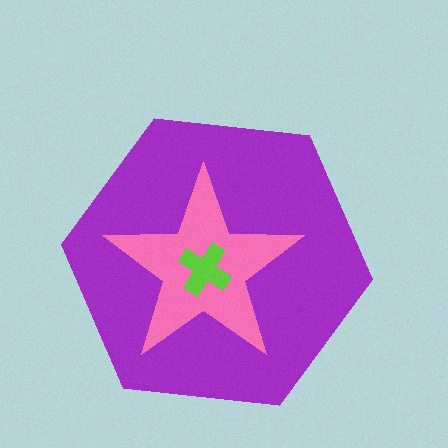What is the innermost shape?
The lime cross.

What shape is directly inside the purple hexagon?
The pink star.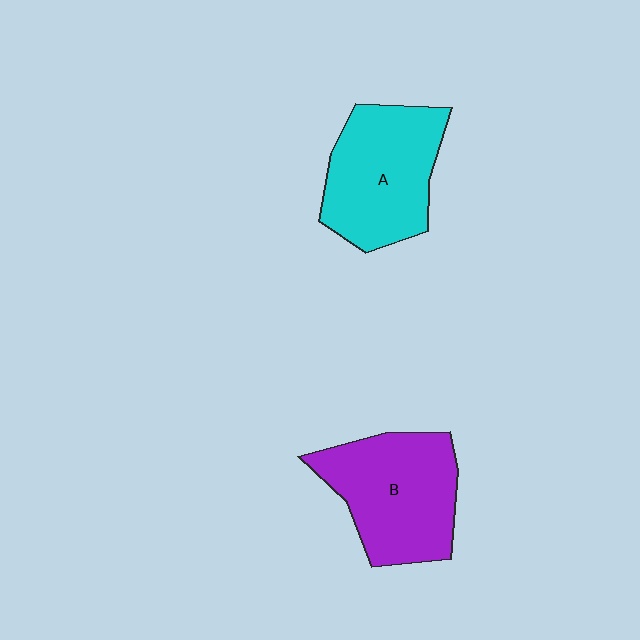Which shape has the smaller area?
Shape A (cyan).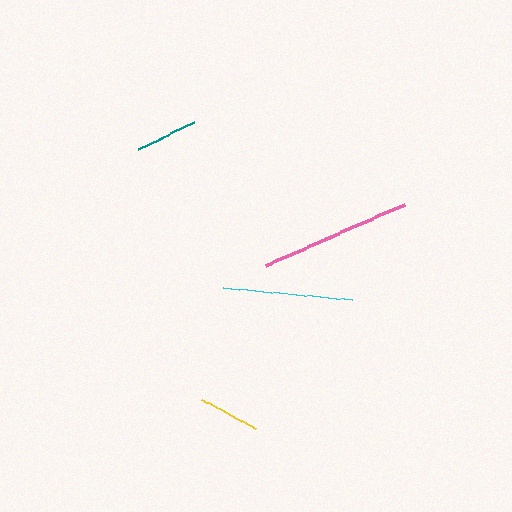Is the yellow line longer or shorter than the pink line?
The pink line is longer than the yellow line.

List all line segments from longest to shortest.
From longest to shortest: pink, cyan, teal, yellow.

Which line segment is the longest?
The pink line is the longest at approximately 151 pixels.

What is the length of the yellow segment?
The yellow segment is approximately 61 pixels long.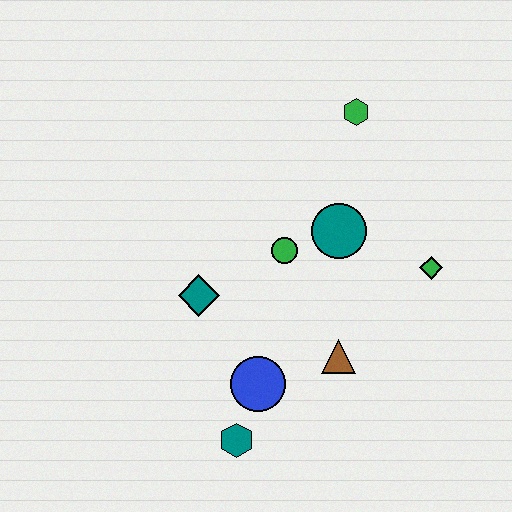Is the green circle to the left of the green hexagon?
Yes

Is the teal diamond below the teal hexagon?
No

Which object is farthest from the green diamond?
The teal hexagon is farthest from the green diamond.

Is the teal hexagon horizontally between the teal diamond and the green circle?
Yes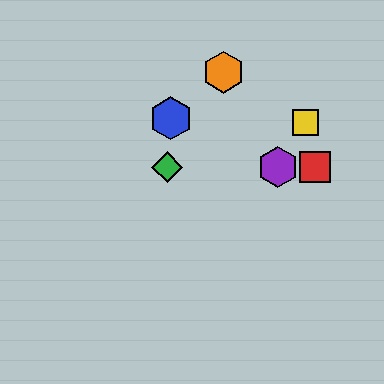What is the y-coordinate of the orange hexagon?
The orange hexagon is at y≈72.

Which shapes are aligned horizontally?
The red square, the green diamond, the purple hexagon are aligned horizontally.